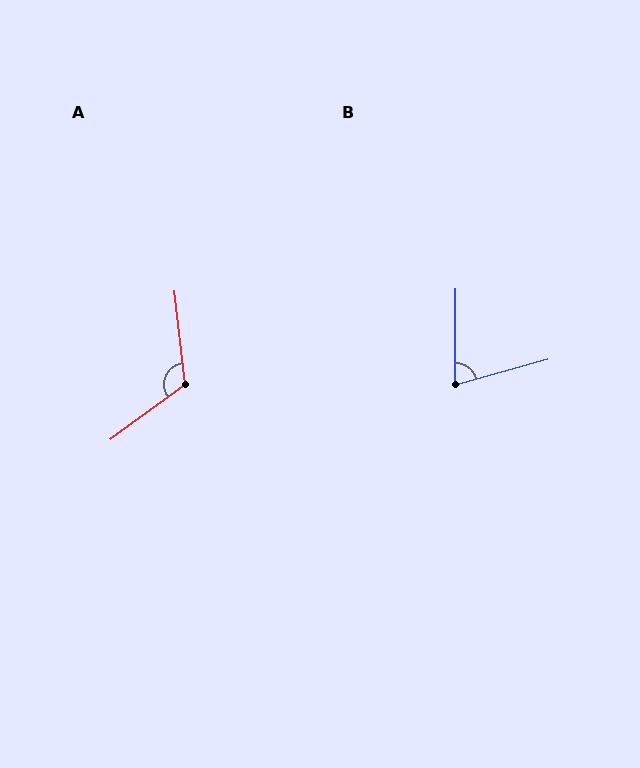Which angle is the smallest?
B, at approximately 74 degrees.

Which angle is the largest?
A, at approximately 120 degrees.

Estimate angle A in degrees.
Approximately 120 degrees.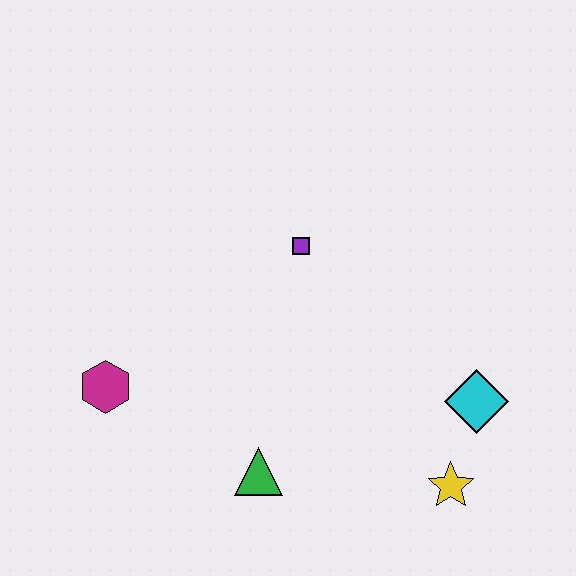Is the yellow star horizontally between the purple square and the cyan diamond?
Yes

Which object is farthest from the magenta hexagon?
The cyan diamond is farthest from the magenta hexagon.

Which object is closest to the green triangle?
The magenta hexagon is closest to the green triangle.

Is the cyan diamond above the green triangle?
Yes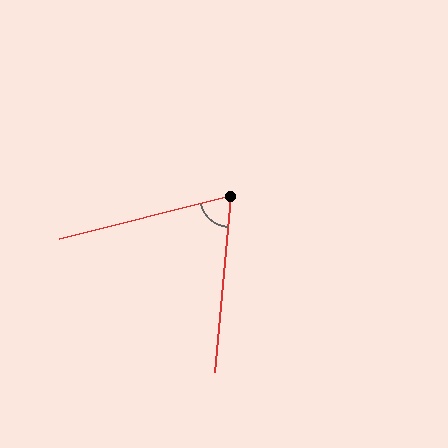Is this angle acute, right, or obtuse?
It is acute.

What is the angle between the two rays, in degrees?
Approximately 71 degrees.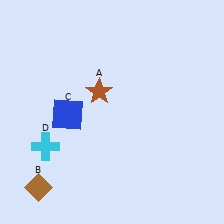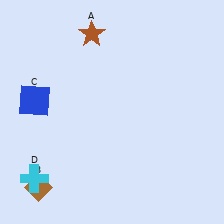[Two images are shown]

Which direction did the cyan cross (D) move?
The cyan cross (D) moved down.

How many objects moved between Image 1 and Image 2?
3 objects moved between the two images.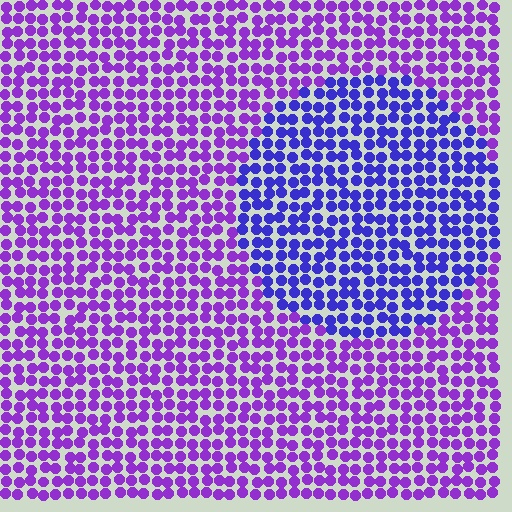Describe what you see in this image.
The image is filled with small purple elements in a uniform arrangement. A circle-shaped region is visible where the elements are tinted to a slightly different hue, forming a subtle color boundary.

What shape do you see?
I see a circle.